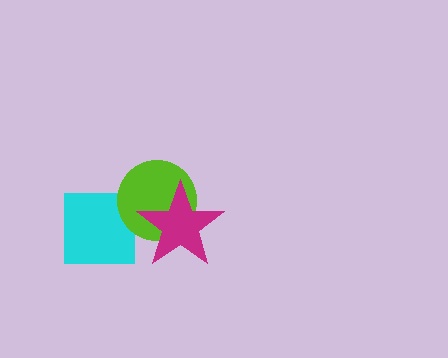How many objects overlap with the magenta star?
1 object overlaps with the magenta star.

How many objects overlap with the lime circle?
2 objects overlap with the lime circle.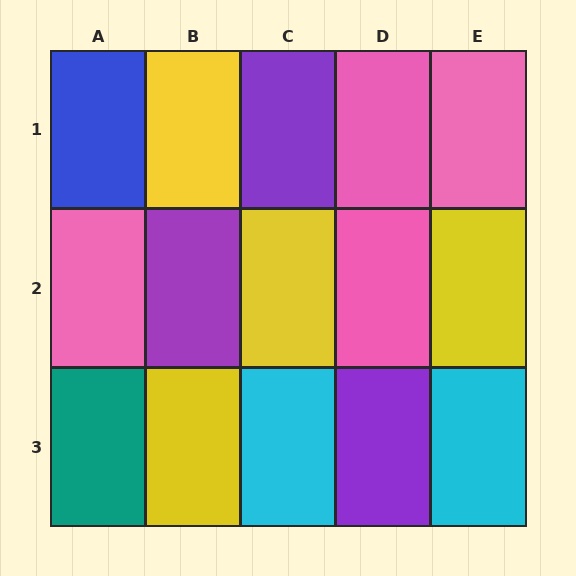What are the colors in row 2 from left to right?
Pink, purple, yellow, pink, yellow.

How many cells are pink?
4 cells are pink.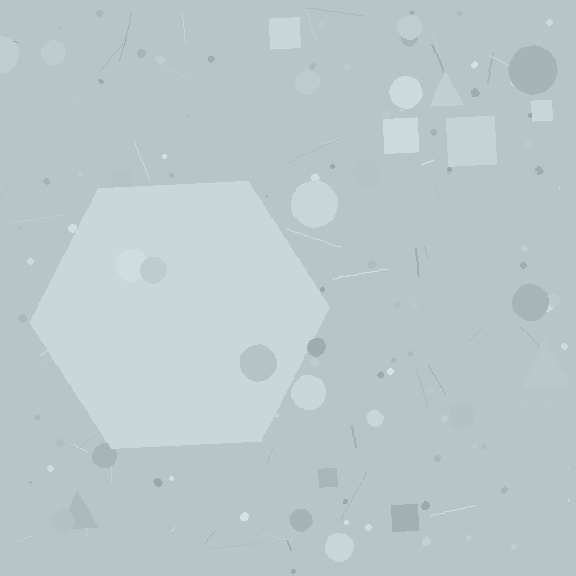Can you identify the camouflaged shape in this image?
The camouflaged shape is a hexagon.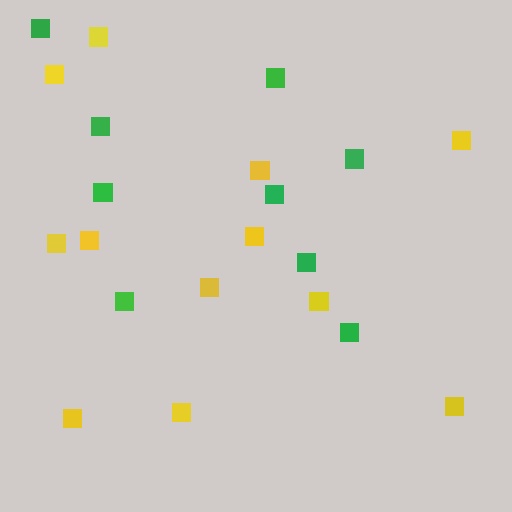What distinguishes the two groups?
There are 2 groups: one group of green squares (9) and one group of yellow squares (12).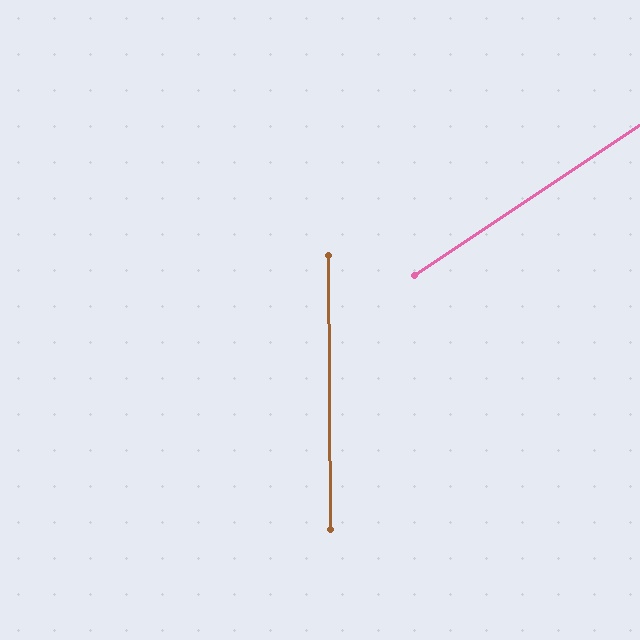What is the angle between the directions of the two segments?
Approximately 57 degrees.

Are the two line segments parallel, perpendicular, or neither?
Neither parallel nor perpendicular — they differ by about 57°.